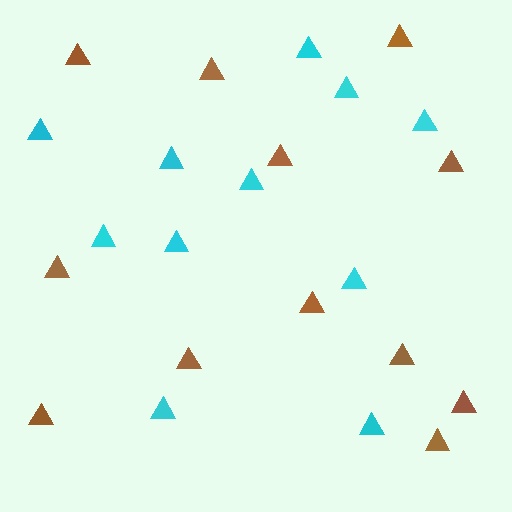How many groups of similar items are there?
There are 2 groups: one group of cyan triangles (11) and one group of brown triangles (12).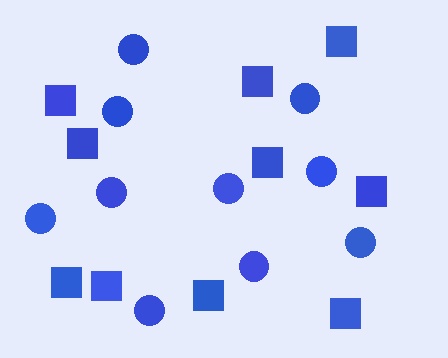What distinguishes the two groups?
There are 2 groups: one group of squares (10) and one group of circles (10).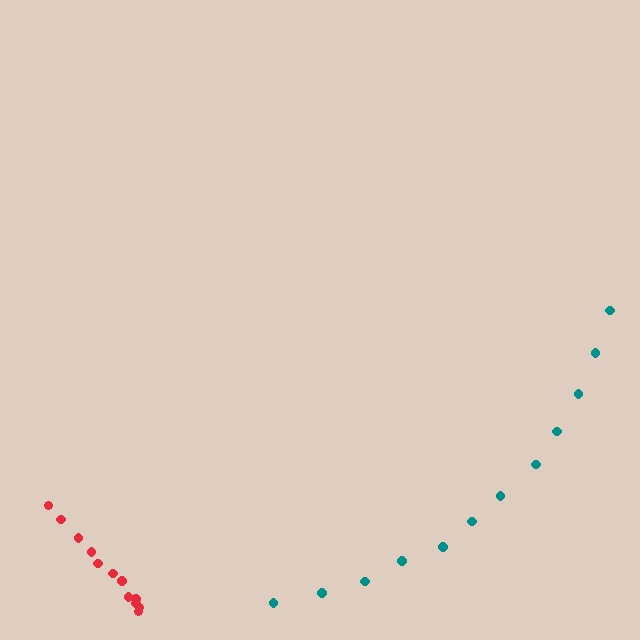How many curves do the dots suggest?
There are 2 distinct paths.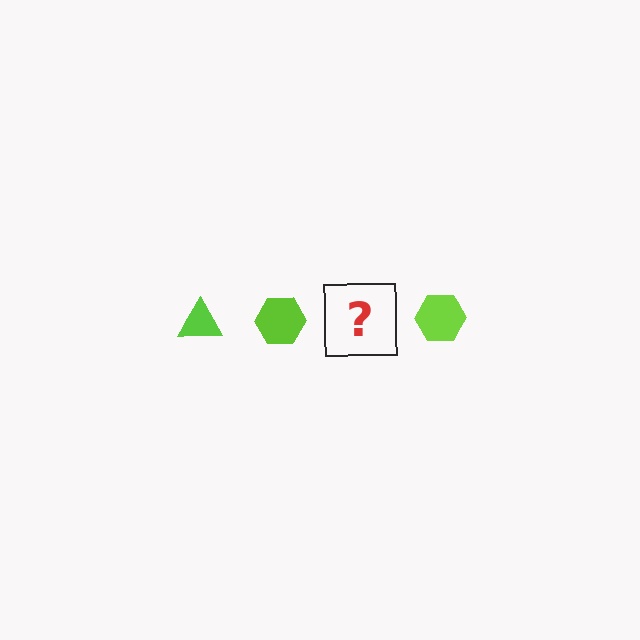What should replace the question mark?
The question mark should be replaced with a lime triangle.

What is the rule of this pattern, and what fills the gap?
The rule is that the pattern cycles through triangle, hexagon shapes in lime. The gap should be filled with a lime triangle.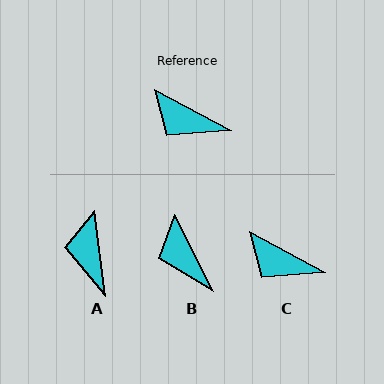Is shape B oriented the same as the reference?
No, it is off by about 35 degrees.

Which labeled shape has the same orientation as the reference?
C.